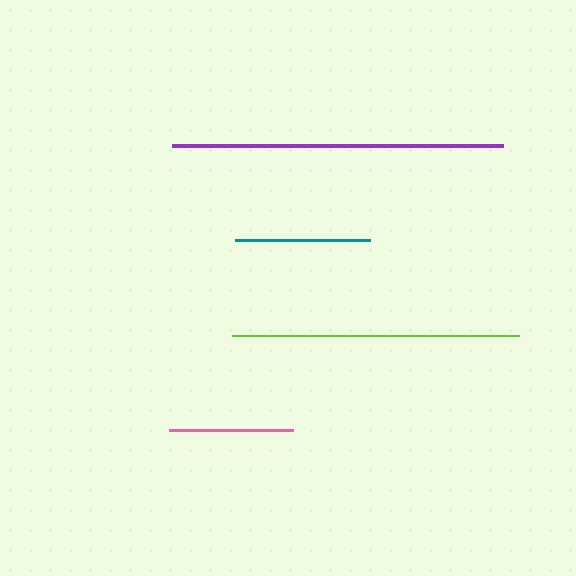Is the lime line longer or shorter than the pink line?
The lime line is longer than the pink line.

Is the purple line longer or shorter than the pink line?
The purple line is longer than the pink line.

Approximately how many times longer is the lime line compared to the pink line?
The lime line is approximately 2.3 times the length of the pink line.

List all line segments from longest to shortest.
From longest to shortest: purple, lime, teal, pink.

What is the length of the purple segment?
The purple segment is approximately 331 pixels long.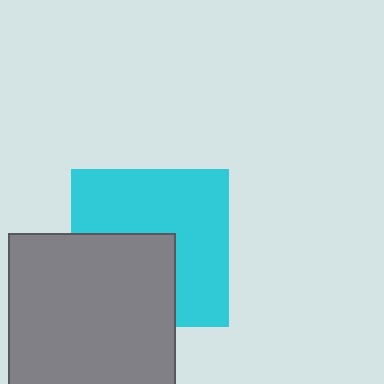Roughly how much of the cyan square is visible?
About half of it is visible (roughly 61%).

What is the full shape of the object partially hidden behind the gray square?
The partially hidden object is a cyan square.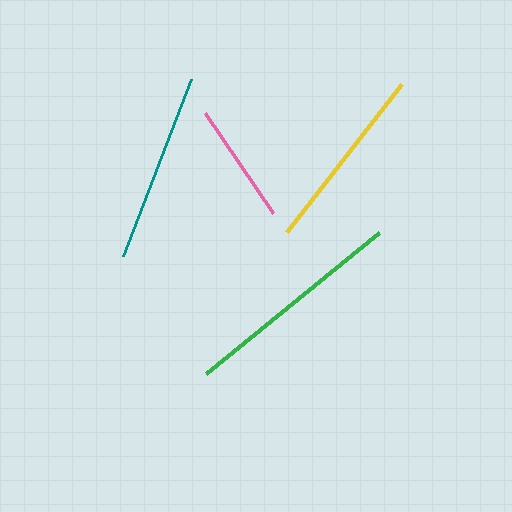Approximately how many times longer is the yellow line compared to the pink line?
The yellow line is approximately 1.6 times the length of the pink line.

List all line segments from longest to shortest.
From longest to shortest: green, teal, yellow, pink.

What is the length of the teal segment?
The teal segment is approximately 189 pixels long.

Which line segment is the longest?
The green line is the longest at approximately 223 pixels.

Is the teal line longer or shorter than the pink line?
The teal line is longer than the pink line.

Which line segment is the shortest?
The pink line is the shortest at approximately 121 pixels.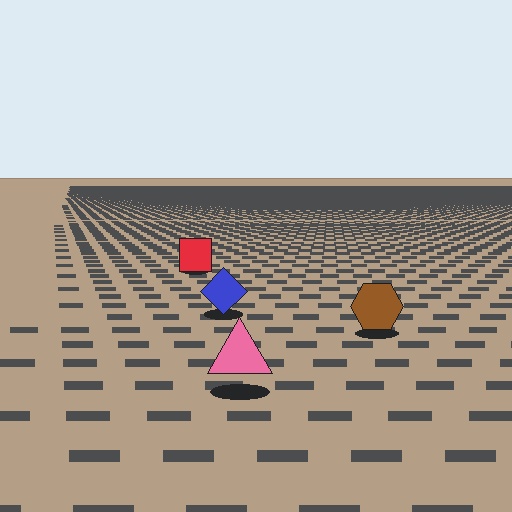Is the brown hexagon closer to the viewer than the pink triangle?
No. The pink triangle is closer — you can tell from the texture gradient: the ground texture is coarser near it.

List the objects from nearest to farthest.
From nearest to farthest: the pink triangle, the brown hexagon, the blue diamond, the red square.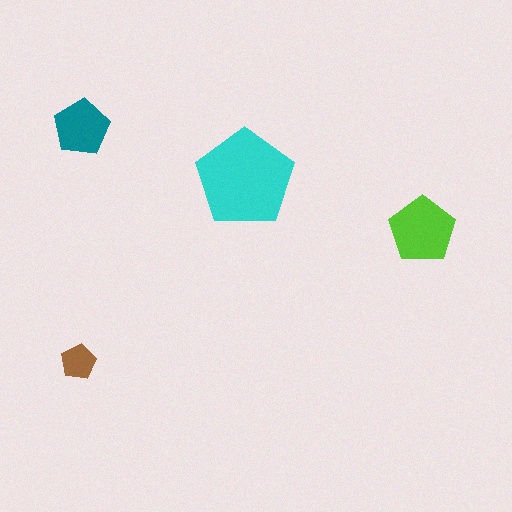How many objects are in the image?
There are 4 objects in the image.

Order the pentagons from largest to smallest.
the cyan one, the lime one, the teal one, the brown one.